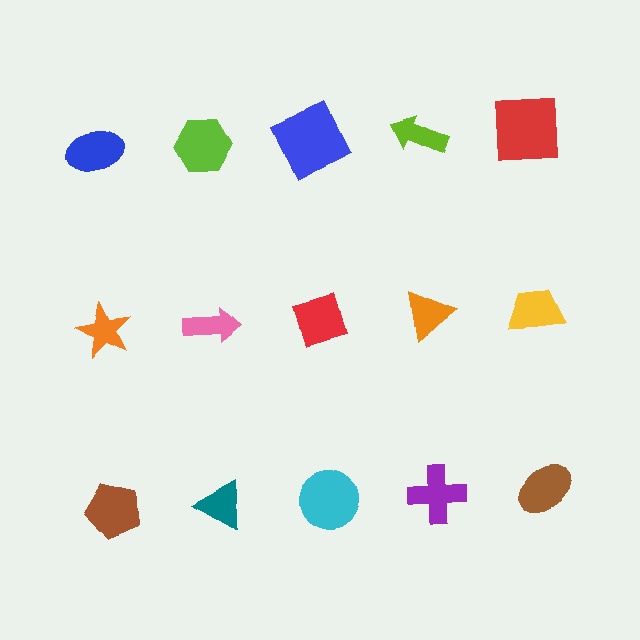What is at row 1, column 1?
A blue ellipse.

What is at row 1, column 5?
A red square.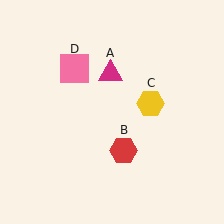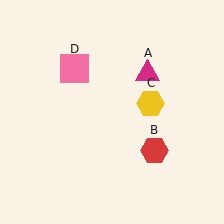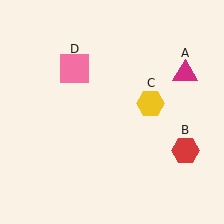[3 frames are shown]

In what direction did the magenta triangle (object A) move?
The magenta triangle (object A) moved right.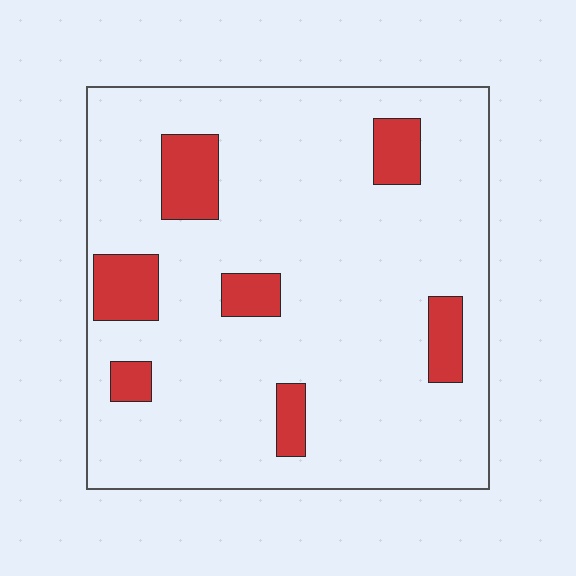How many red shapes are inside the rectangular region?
7.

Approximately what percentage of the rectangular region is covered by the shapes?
Approximately 15%.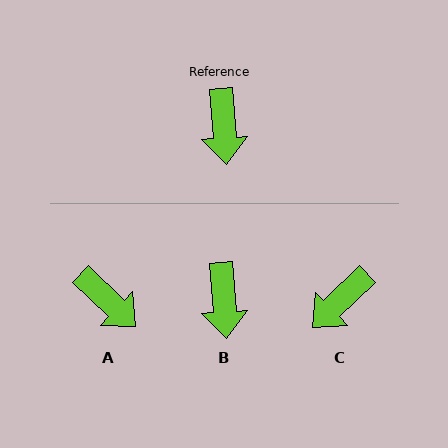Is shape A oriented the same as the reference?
No, it is off by about 42 degrees.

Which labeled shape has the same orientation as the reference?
B.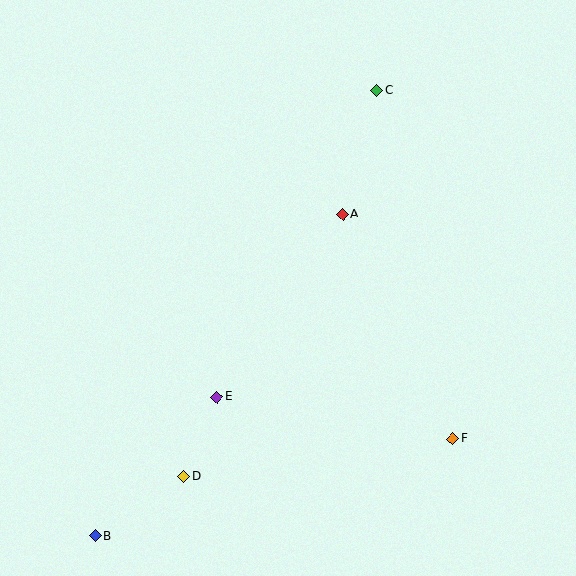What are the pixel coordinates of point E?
Point E is at (217, 397).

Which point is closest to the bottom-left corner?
Point B is closest to the bottom-left corner.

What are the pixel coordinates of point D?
Point D is at (184, 476).